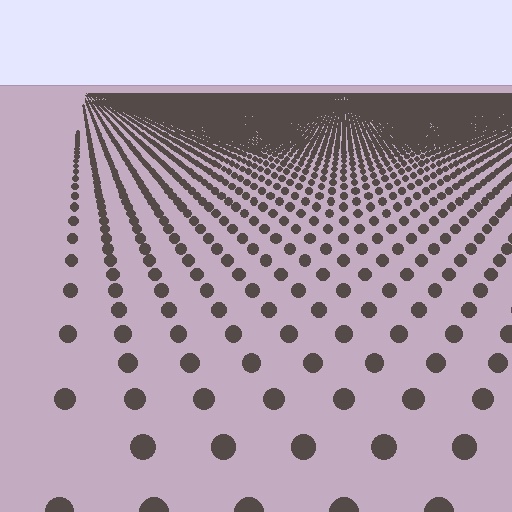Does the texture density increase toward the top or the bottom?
Density increases toward the top.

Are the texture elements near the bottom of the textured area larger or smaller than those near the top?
Larger. Near the bottom, elements are closer to the viewer and appear at a bigger on-screen size.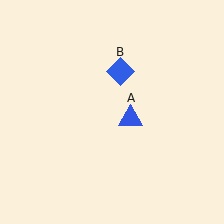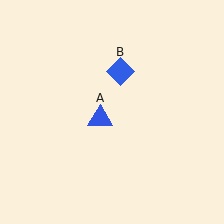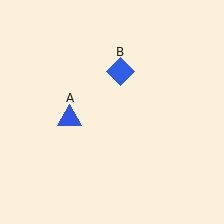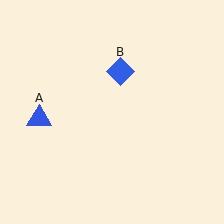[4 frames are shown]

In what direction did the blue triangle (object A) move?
The blue triangle (object A) moved left.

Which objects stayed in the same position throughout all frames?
Blue diamond (object B) remained stationary.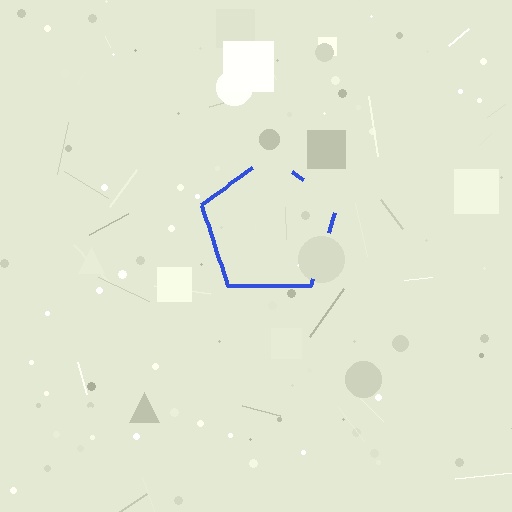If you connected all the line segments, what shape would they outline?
They would outline a pentagon.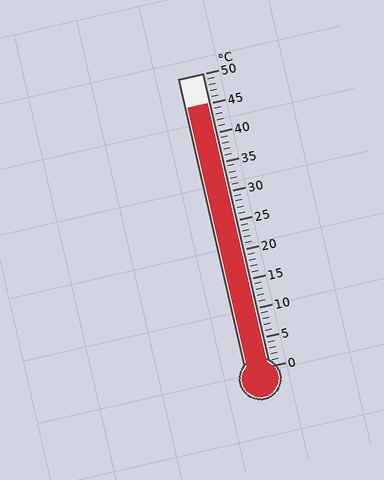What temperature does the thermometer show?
The thermometer shows approximately 45°C.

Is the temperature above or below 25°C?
The temperature is above 25°C.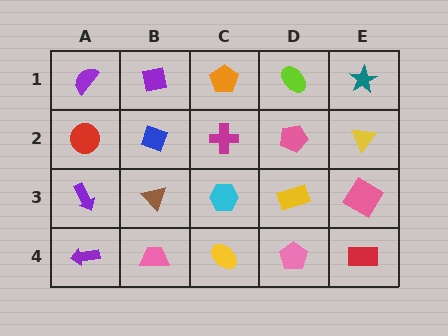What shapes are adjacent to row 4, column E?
A pink diamond (row 3, column E), a pink pentagon (row 4, column D).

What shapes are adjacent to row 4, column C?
A cyan hexagon (row 3, column C), a pink trapezoid (row 4, column B), a pink pentagon (row 4, column D).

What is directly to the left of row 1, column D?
An orange pentagon.